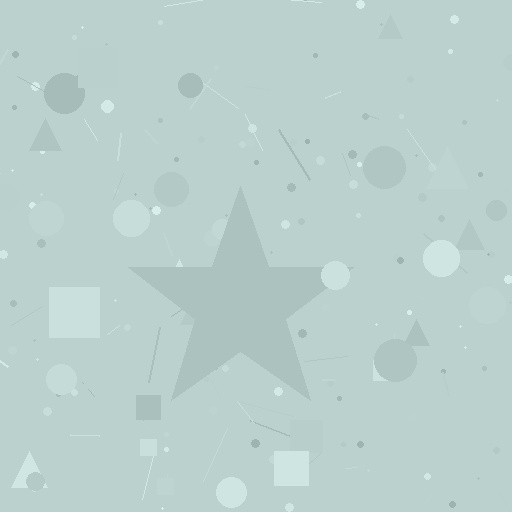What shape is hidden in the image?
A star is hidden in the image.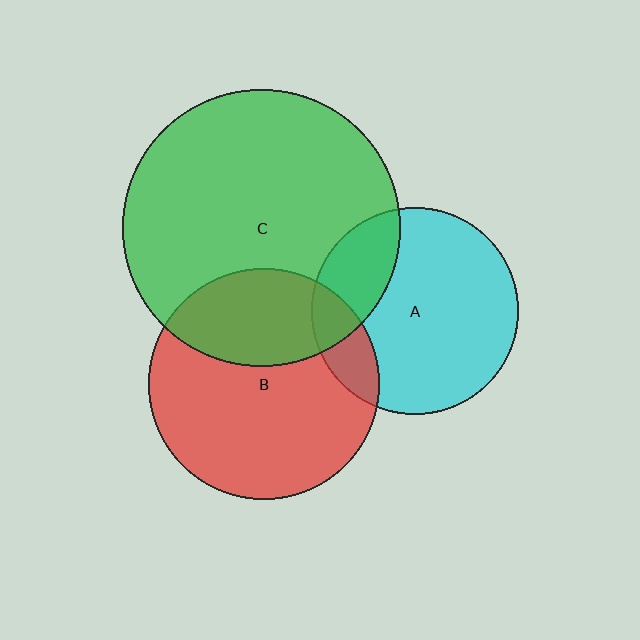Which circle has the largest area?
Circle C (green).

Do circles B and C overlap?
Yes.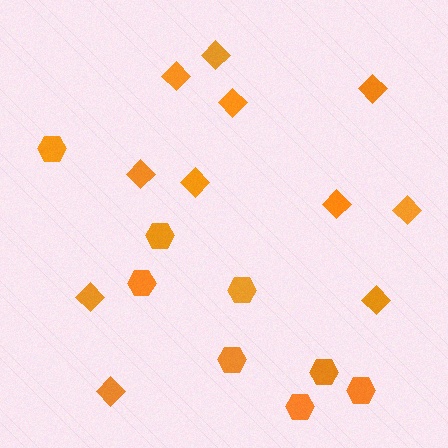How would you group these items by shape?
There are 2 groups: one group of diamonds (11) and one group of hexagons (8).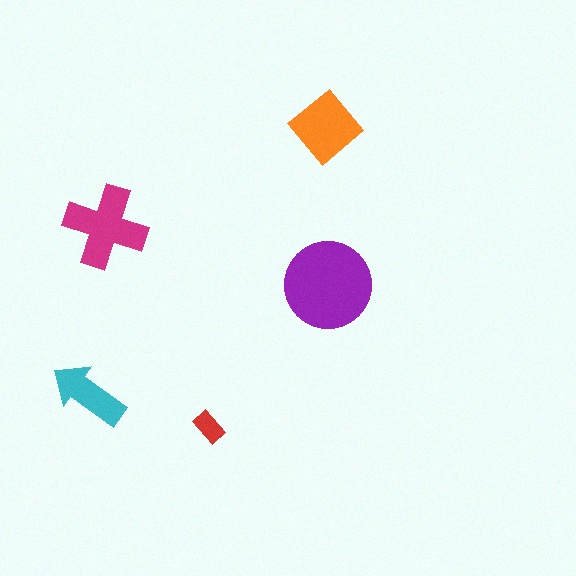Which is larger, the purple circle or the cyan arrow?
The purple circle.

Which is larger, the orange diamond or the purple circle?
The purple circle.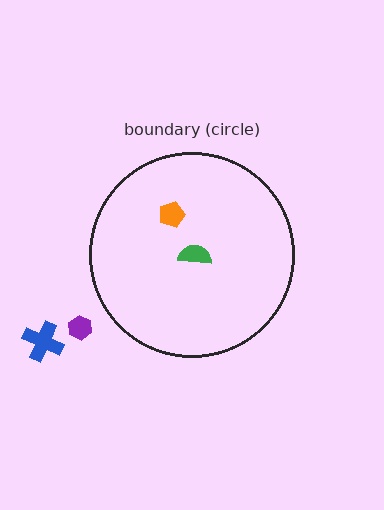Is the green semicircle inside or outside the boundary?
Inside.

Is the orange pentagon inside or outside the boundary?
Inside.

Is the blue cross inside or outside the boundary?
Outside.